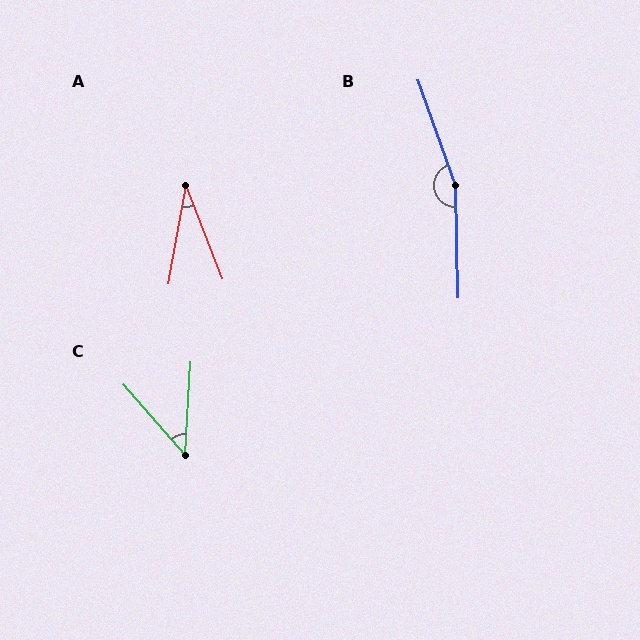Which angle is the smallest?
A, at approximately 31 degrees.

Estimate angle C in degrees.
Approximately 45 degrees.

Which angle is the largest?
B, at approximately 162 degrees.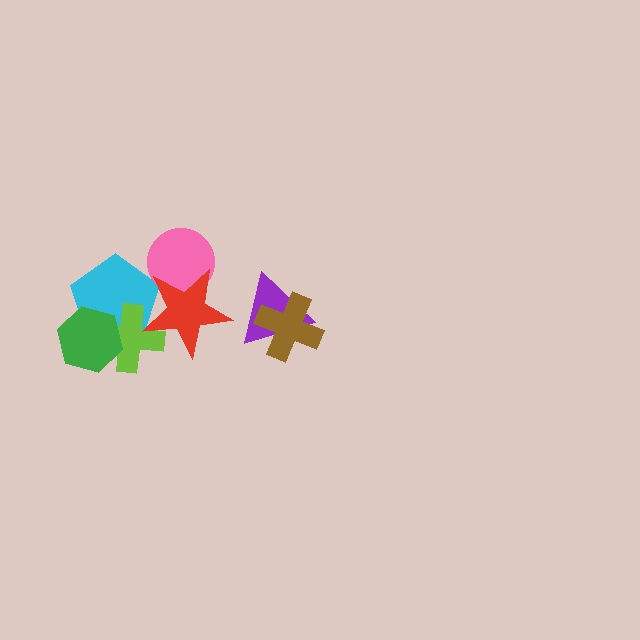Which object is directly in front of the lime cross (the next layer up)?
The green hexagon is directly in front of the lime cross.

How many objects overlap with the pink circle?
1 object overlaps with the pink circle.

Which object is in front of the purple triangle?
The brown cross is in front of the purple triangle.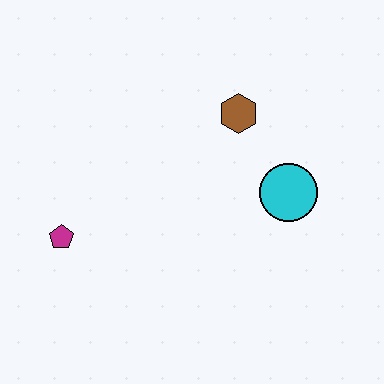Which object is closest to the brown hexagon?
The cyan circle is closest to the brown hexagon.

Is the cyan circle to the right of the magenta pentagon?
Yes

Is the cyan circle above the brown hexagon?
No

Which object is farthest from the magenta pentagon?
The cyan circle is farthest from the magenta pentagon.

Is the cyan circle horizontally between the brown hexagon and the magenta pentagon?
No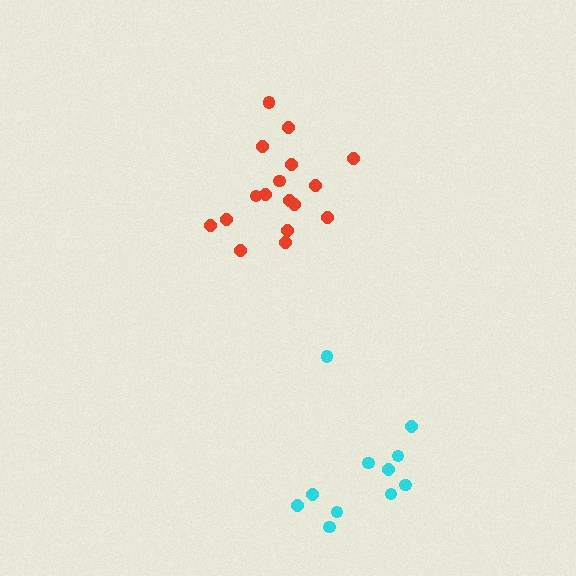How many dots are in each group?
Group 1: 17 dots, Group 2: 11 dots (28 total).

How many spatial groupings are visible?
There are 2 spatial groupings.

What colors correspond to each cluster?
The clusters are colored: red, cyan.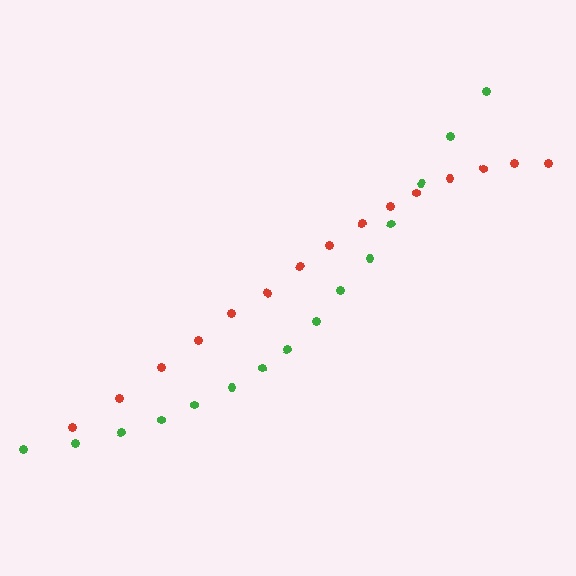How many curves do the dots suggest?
There are 2 distinct paths.